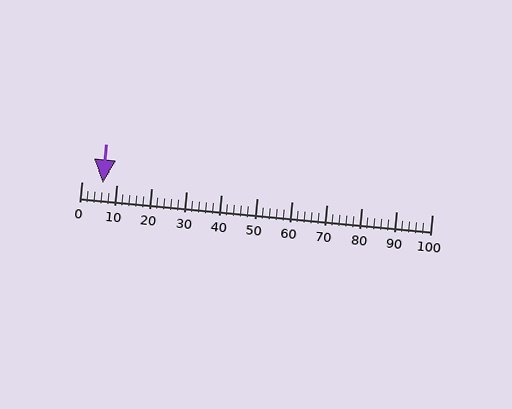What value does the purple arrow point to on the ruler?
The purple arrow points to approximately 6.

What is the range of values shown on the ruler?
The ruler shows values from 0 to 100.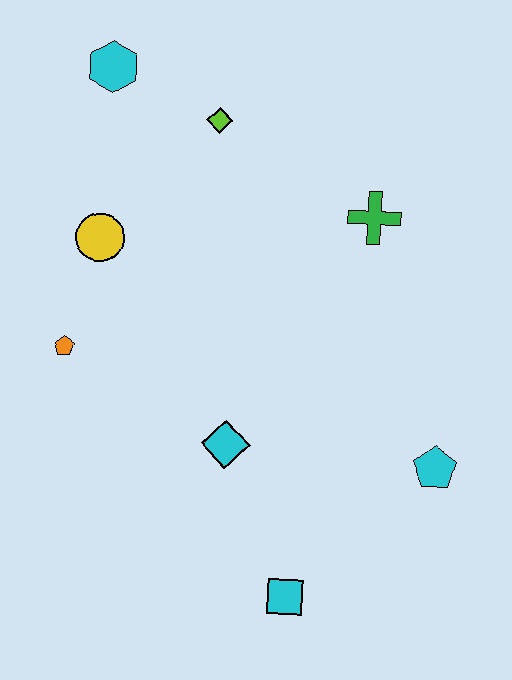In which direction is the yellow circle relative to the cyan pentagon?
The yellow circle is to the left of the cyan pentagon.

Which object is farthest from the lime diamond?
The cyan square is farthest from the lime diamond.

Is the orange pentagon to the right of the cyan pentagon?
No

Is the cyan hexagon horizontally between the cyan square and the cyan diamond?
No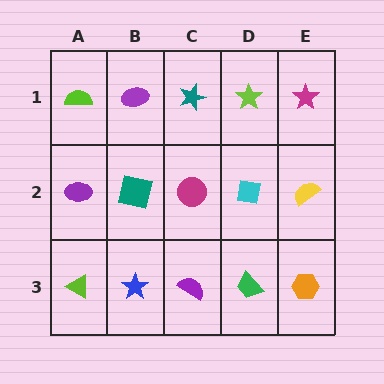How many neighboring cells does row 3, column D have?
3.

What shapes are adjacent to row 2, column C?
A teal star (row 1, column C), a purple semicircle (row 3, column C), a teal square (row 2, column B), a cyan square (row 2, column D).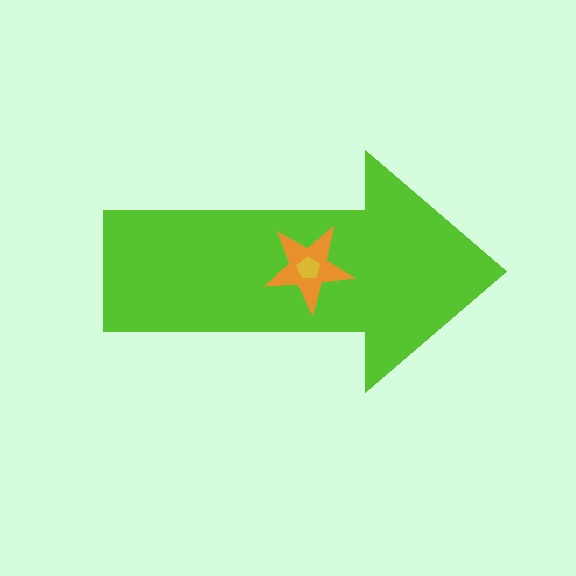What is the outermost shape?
The lime arrow.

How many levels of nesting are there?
3.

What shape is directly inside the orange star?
The yellow pentagon.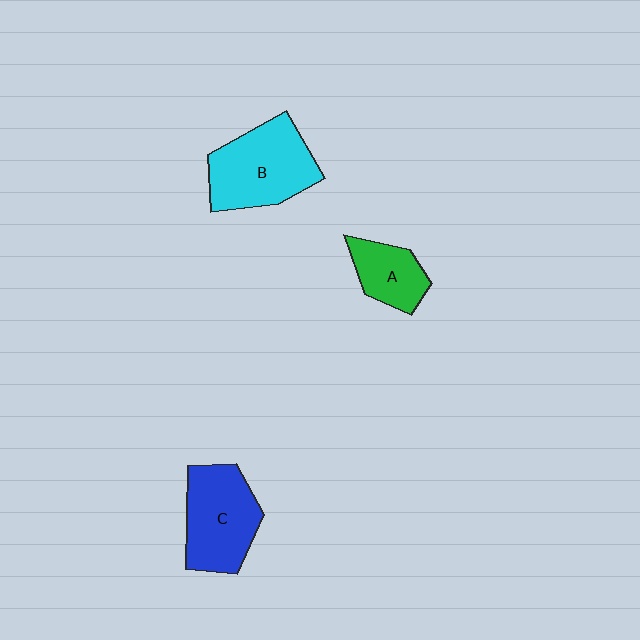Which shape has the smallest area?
Shape A (green).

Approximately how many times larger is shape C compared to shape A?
Approximately 1.7 times.